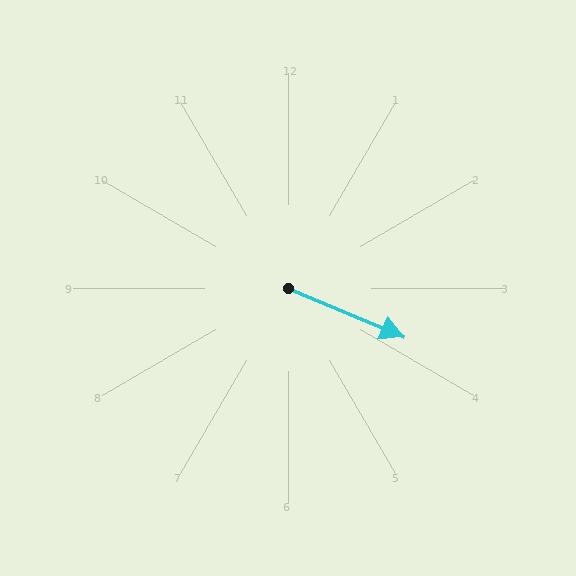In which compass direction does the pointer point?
Southeast.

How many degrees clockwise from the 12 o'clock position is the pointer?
Approximately 113 degrees.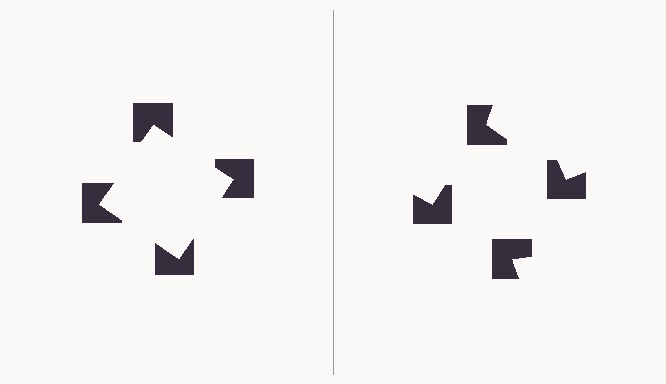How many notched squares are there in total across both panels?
8 — 4 on each side.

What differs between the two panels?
The notched squares are positioned identically on both sides; only the wedge orientations differ. On the left they align to a square; on the right they are misaligned.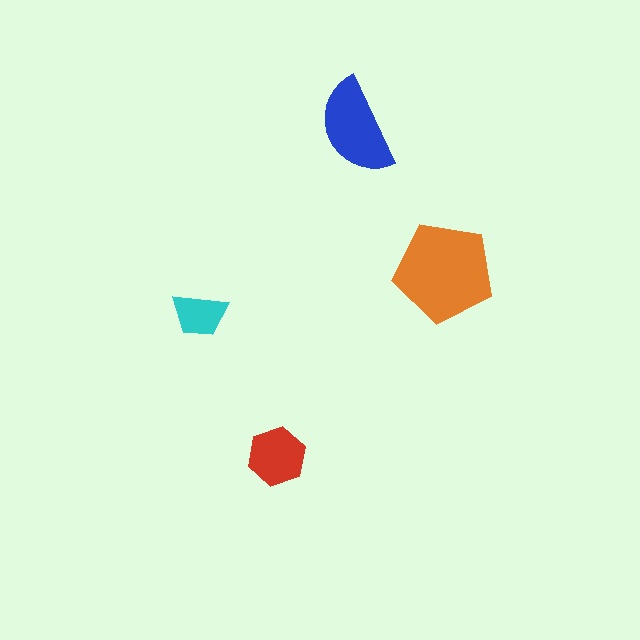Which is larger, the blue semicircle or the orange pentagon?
The orange pentagon.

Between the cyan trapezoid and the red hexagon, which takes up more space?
The red hexagon.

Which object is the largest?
The orange pentagon.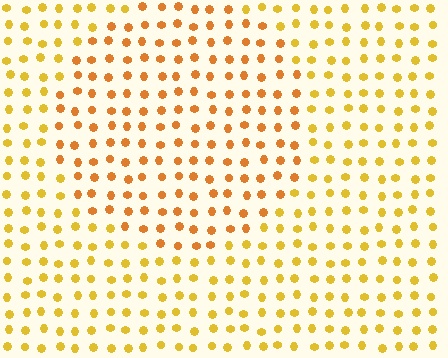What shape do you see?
I see a circle.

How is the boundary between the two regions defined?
The boundary is defined purely by a slight shift in hue (about 22 degrees). Spacing, size, and orientation are identical on both sides.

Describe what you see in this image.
The image is filled with small yellow elements in a uniform arrangement. A circle-shaped region is visible where the elements are tinted to a slightly different hue, forming a subtle color boundary.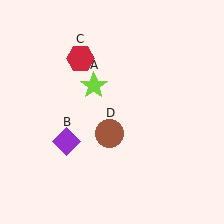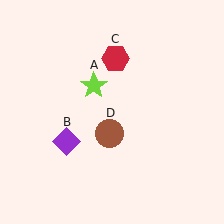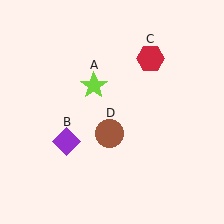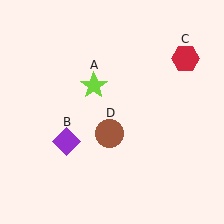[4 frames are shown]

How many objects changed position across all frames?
1 object changed position: red hexagon (object C).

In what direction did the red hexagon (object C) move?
The red hexagon (object C) moved right.